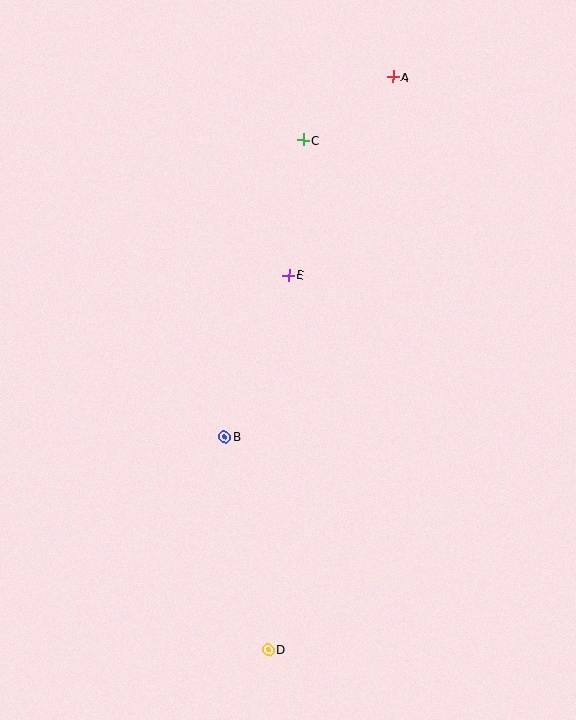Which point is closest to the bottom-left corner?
Point D is closest to the bottom-left corner.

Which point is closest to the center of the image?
Point E at (289, 275) is closest to the center.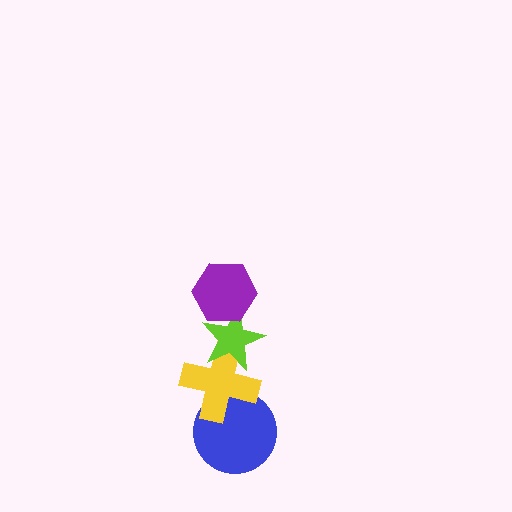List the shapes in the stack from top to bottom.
From top to bottom: the purple hexagon, the lime star, the yellow cross, the blue circle.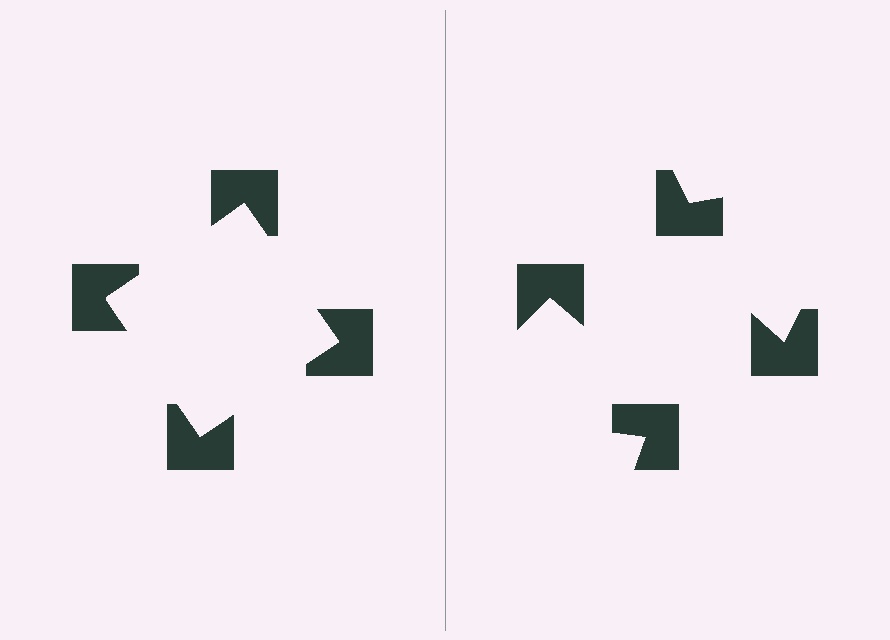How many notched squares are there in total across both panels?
8 — 4 on each side.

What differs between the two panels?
The notched squares are positioned identically on both sides; only the wedge orientations differ. On the left they align to a square; on the right they are misaligned.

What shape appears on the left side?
An illusory square.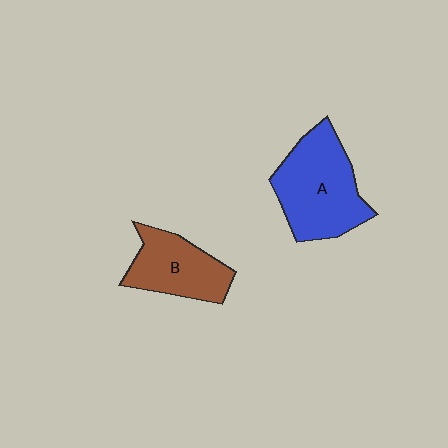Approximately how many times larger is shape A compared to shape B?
Approximately 1.4 times.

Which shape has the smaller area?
Shape B (brown).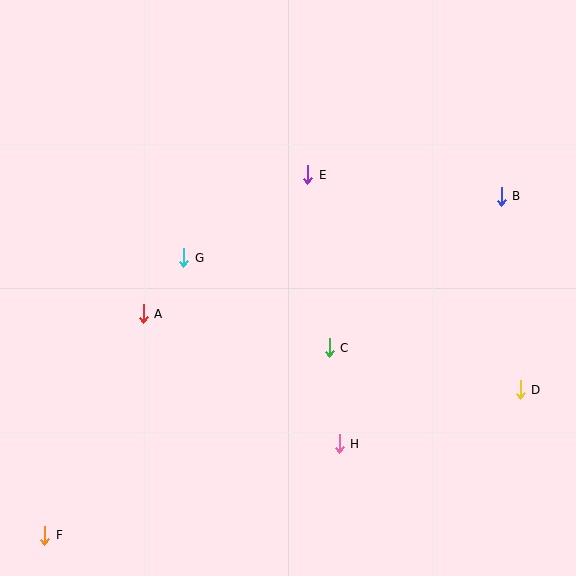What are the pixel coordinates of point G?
Point G is at (184, 258).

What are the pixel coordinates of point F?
Point F is at (45, 535).